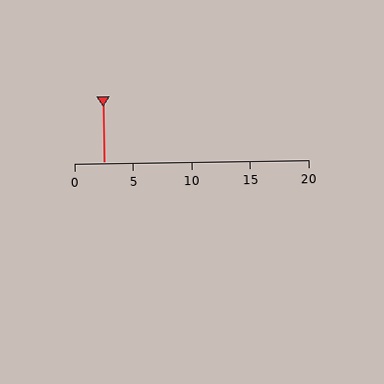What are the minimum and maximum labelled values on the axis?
The axis runs from 0 to 20.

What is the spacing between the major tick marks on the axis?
The major ticks are spaced 5 apart.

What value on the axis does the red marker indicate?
The marker indicates approximately 2.5.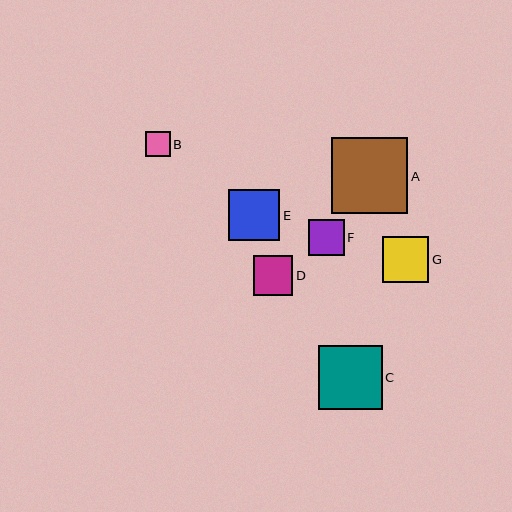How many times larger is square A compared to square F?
Square A is approximately 2.1 times the size of square F.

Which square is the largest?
Square A is the largest with a size of approximately 76 pixels.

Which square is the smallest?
Square B is the smallest with a size of approximately 25 pixels.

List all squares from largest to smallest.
From largest to smallest: A, C, E, G, D, F, B.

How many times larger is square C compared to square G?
Square C is approximately 1.4 times the size of square G.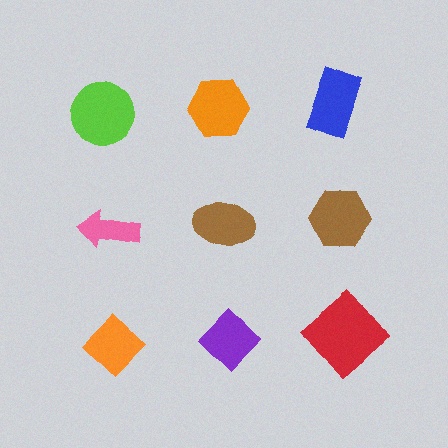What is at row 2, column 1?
A pink arrow.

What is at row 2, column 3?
A brown hexagon.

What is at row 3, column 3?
A red diamond.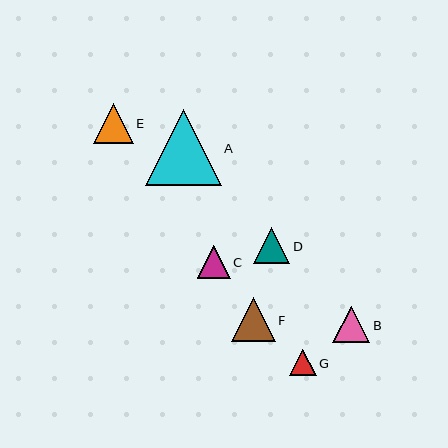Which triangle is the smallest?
Triangle G is the smallest with a size of approximately 26 pixels.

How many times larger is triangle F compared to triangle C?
Triangle F is approximately 1.3 times the size of triangle C.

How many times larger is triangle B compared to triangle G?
Triangle B is approximately 1.4 times the size of triangle G.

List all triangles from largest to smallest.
From largest to smallest: A, F, E, B, D, C, G.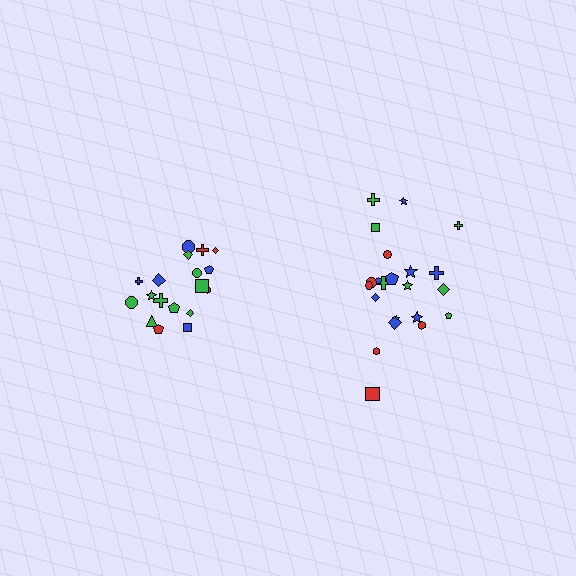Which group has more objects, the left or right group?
The right group.